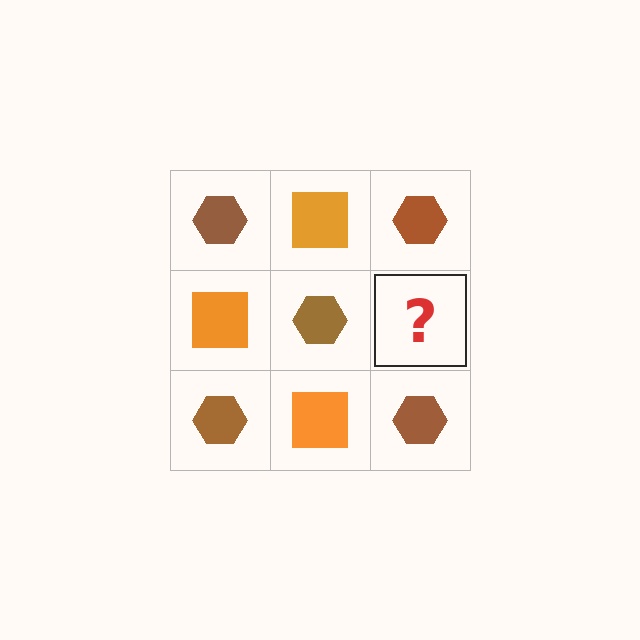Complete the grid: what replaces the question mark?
The question mark should be replaced with an orange square.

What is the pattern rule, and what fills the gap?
The rule is that it alternates brown hexagon and orange square in a checkerboard pattern. The gap should be filled with an orange square.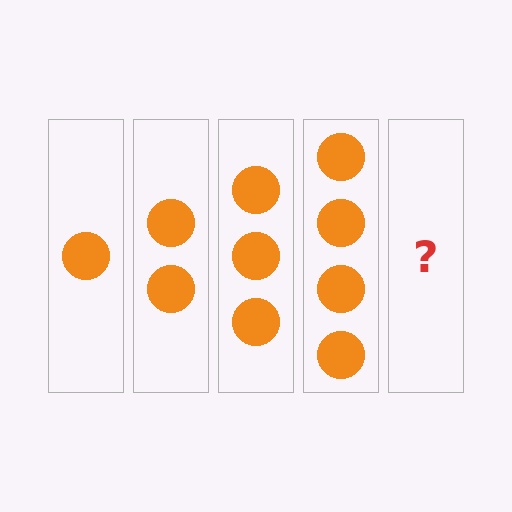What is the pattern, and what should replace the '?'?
The pattern is that each step adds one more circle. The '?' should be 5 circles.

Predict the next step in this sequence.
The next step is 5 circles.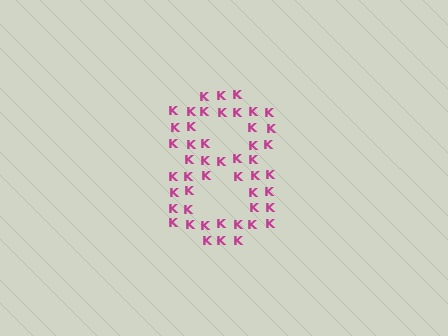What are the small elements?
The small elements are letter K's.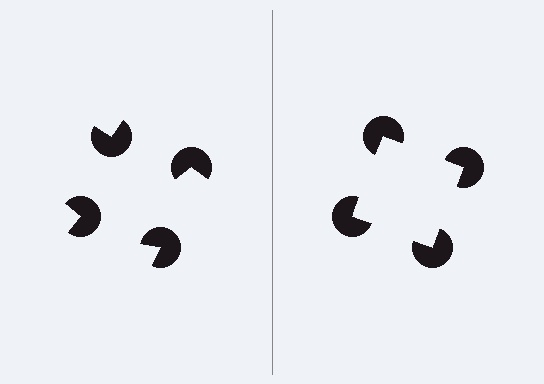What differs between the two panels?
The pac-man discs are positioned identically on both sides; only the wedge orientations differ. On the right they align to a square; on the left they are misaligned.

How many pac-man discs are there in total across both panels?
8 — 4 on each side.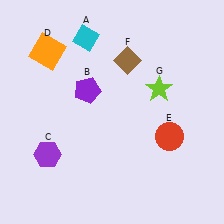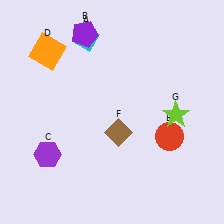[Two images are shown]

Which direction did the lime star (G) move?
The lime star (G) moved down.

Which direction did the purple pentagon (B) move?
The purple pentagon (B) moved up.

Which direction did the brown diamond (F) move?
The brown diamond (F) moved down.